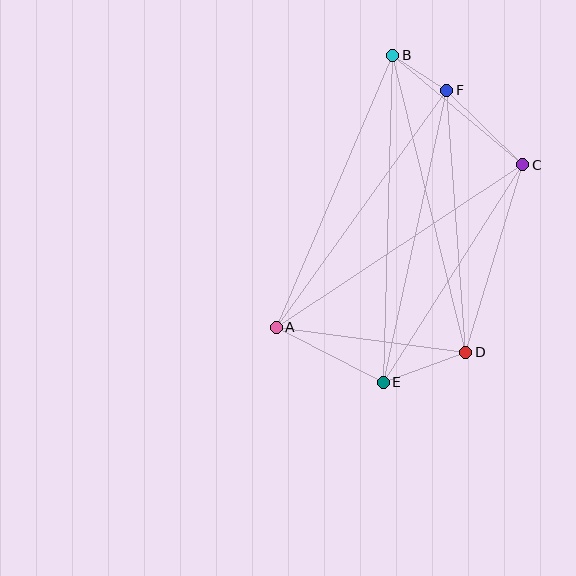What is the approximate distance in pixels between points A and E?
The distance between A and E is approximately 120 pixels.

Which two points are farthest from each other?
Points B and E are farthest from each other.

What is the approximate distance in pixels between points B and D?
The distance between B and D is approximately 306 pixels.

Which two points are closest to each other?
Points B and F are closest to each other.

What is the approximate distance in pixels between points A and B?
The distance between A and B is approximately 296 pixels.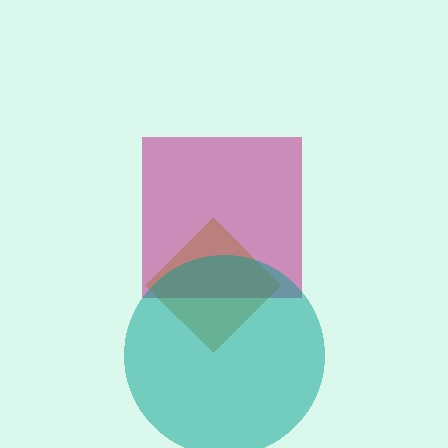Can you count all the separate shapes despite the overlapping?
Yes, there are 3 separate shapes.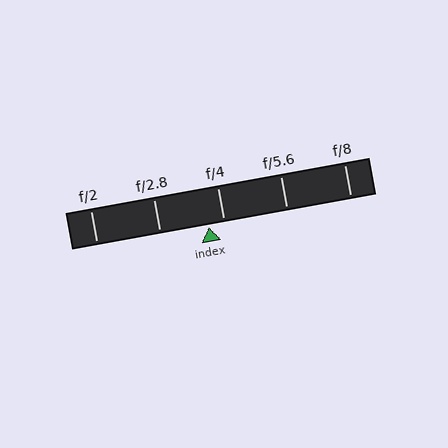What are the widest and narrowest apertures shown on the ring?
The widest aperture shown is f/2 and the narrowest is f/8.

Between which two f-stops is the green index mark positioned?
The index mark is between f/2.8 and f/4.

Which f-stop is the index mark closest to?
The index mark is closest to f/4.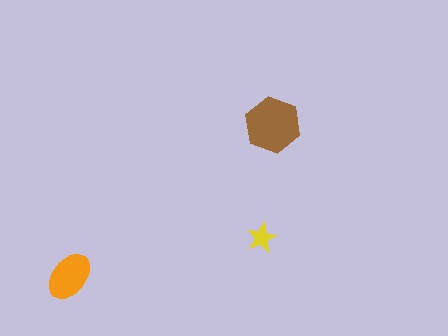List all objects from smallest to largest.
The yellow star, the orange ellipse, the brown hexagon.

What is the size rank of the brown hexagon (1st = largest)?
1st.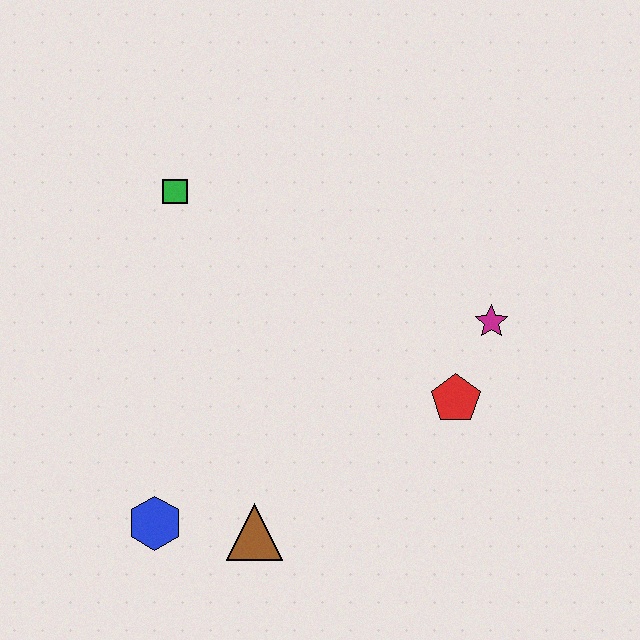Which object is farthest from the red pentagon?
The green square is farthest from the red pentagon.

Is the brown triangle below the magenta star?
Yes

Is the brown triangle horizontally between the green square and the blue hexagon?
No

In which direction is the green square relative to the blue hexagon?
The green square is above the blue hexagon.